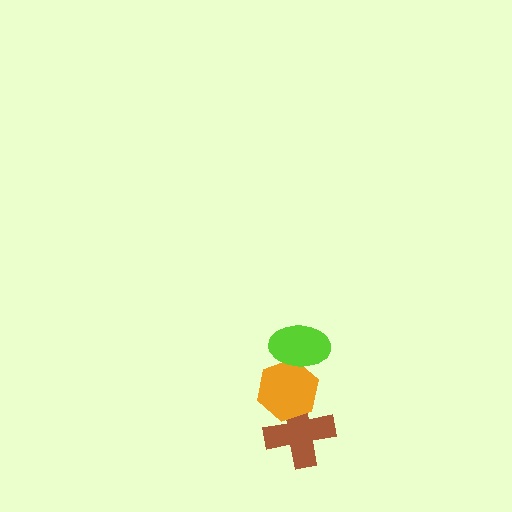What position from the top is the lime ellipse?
The lime ellipse is 1st from the top.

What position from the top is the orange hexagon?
The orange hexagon is 2nd from the top.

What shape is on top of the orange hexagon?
The lime ellipse is on top of the orange hexagon.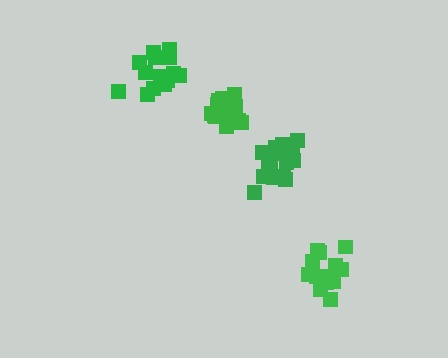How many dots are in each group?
Group 1: 18 dots, Group 2: 14 dots, Group 3: 14 dots, Group 4: 20 dots (66 total).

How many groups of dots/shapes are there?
There are 4 groups.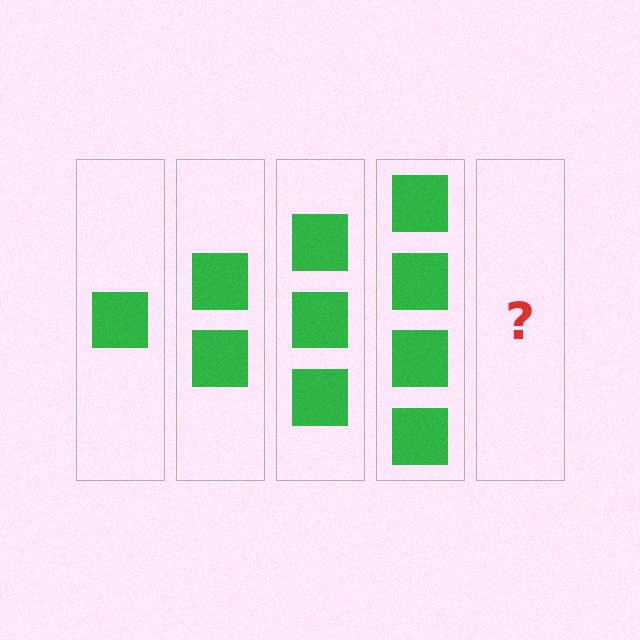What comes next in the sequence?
The next element should be 5 squares.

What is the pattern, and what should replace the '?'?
The pattern is that each step adds one more square. The '?' should be 5 squares.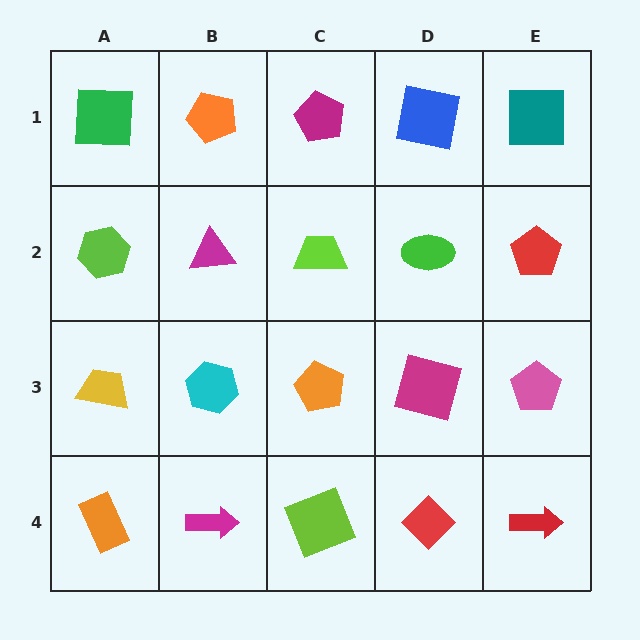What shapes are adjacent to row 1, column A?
A lime hexagon (row 2, column A), an orange pentagon (row 1, column B).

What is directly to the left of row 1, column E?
A blue square.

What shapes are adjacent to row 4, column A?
A yellow trapezoid (row 3, column A), a magenta arrow (row 4, column B).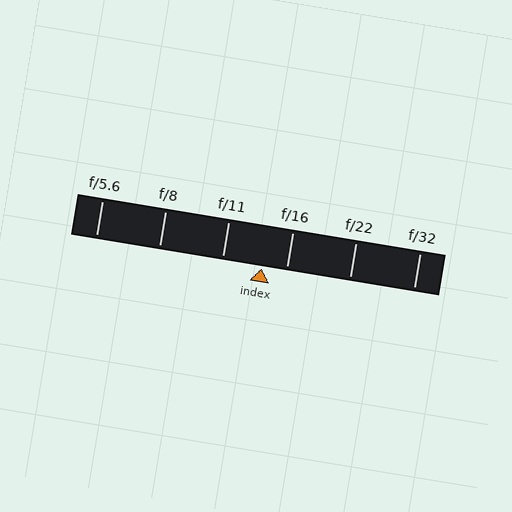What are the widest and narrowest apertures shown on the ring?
The widest aperture shown is f/5.6 and the narrowest is f/32.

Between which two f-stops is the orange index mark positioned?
The index mark is between f/11 and f/16.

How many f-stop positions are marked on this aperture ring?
There are 6 f-stop positions marked.